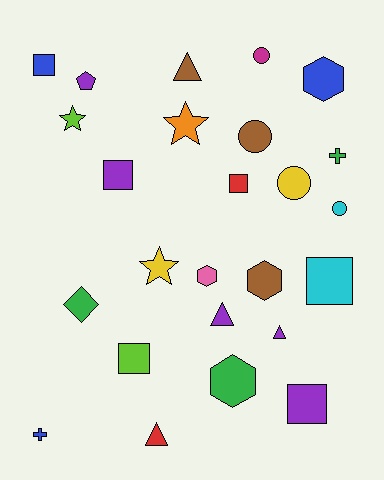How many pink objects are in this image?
There is 1 pink object.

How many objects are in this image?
There are 25 objects.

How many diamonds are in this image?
There is 1 diamond.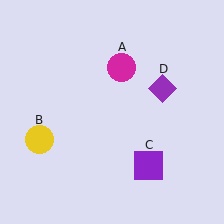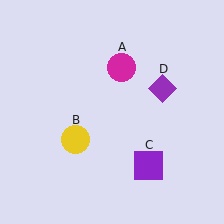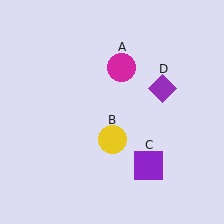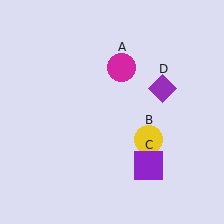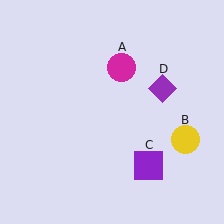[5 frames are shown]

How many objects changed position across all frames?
1 object changed position: yellow circle (object B).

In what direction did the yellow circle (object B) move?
The yellow circle (object B) moved right.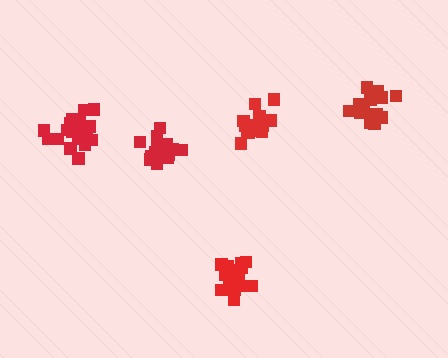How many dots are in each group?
Group 1: 15 dots, Group 2: 19 dots, Group 3: 15 dots, Group 4: 17 dots, Group 5: 19 dots (85 total).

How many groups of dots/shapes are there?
There are 5 groups.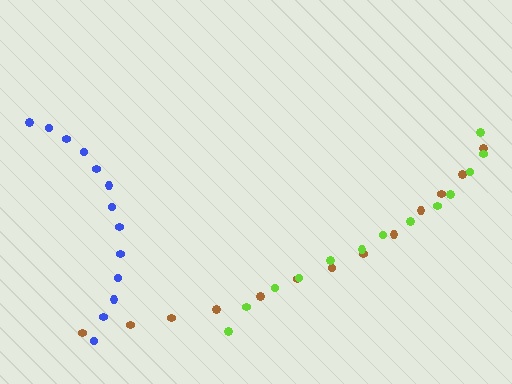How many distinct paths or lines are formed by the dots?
There are 3 distinct paths.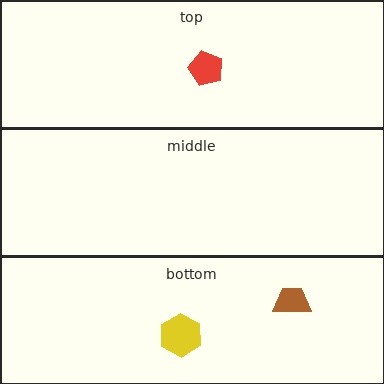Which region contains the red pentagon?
The top region.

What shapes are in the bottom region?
The yellow hexagon, the brown trapezoid.